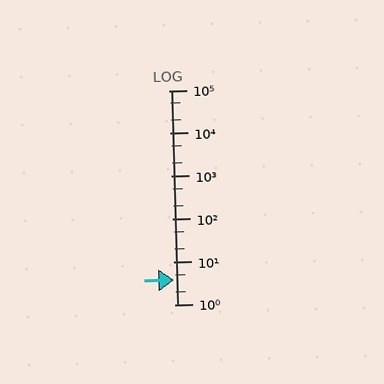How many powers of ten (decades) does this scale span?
The scale spans 5 decades, from 1 to 100000.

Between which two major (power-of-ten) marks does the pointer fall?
The pointer is between 1 and 10.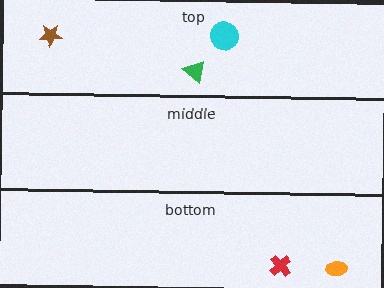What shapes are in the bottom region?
The red cross, the orange ellipse.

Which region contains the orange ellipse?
The bottom region.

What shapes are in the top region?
The green triangle, the cyan circle, the brown star.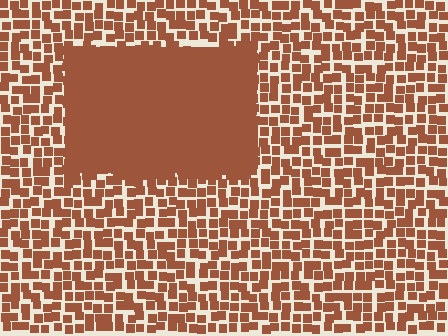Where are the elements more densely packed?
The elements are more densely packed inside the rectangle boundary.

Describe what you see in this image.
The image contains small brown elements arranged at two different densities. A rectangle-shaped region is visible where the elements are more densely packed than the surrounding area.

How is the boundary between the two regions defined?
The boundary is defined by a change in element density (approximately 3.1x ratio). All elements are the same color, size, and shape.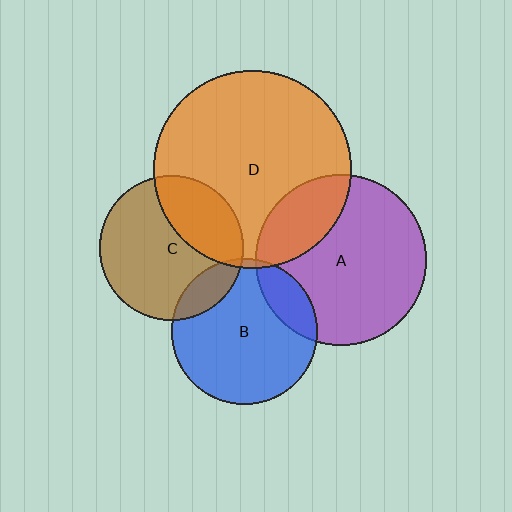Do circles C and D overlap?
Yes.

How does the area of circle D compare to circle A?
Approximately 1.3 times.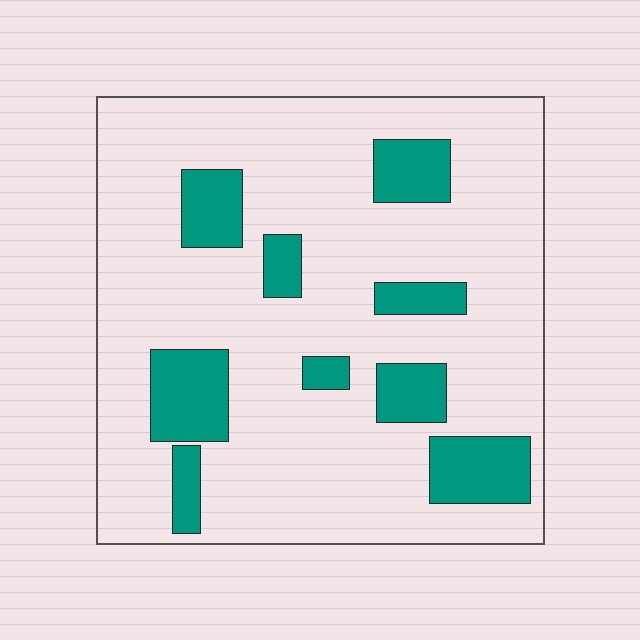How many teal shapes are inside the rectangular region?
9.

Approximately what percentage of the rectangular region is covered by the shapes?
Approximately 20%.